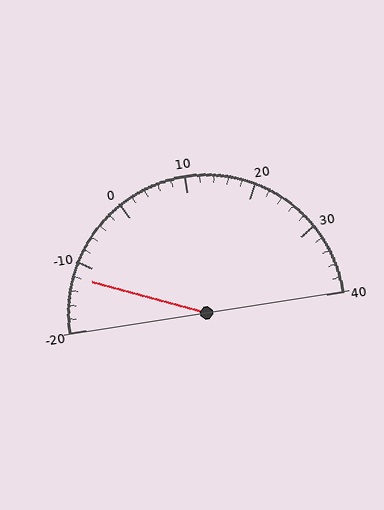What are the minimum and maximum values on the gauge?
The gauge ranges from -20 to 40.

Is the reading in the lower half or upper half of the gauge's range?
The reading is in the lower half of the range (-20 to 40).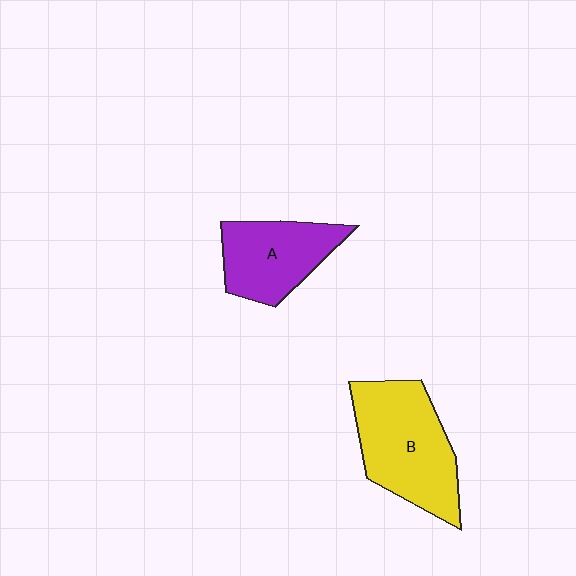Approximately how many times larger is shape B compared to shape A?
Approximately 1.4 times.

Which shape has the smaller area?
Shape A (purple).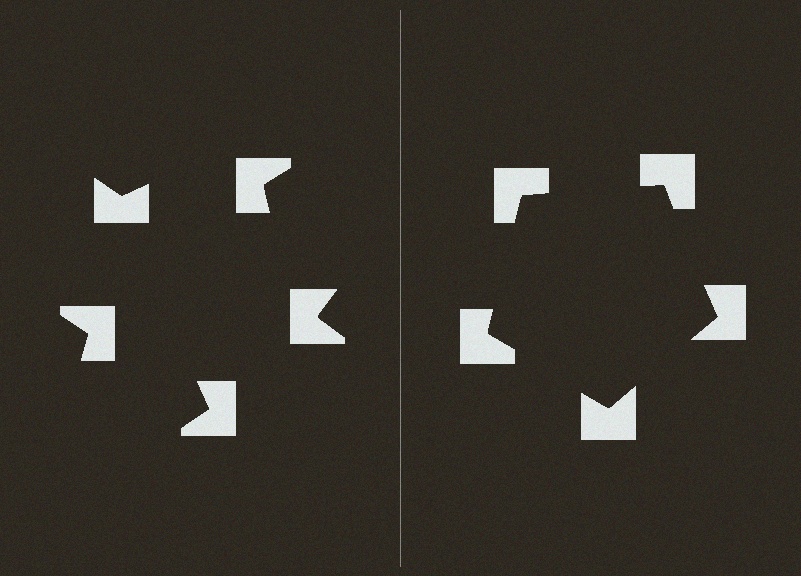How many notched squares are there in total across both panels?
10 — 5 on each side.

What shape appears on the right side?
An illusory pentagon.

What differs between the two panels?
The notched squares are positioned identically on both sides; only the wedge orientations differ. On the right they align to a pentagon; on the left they are misaligned.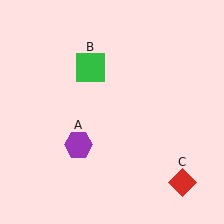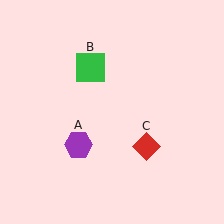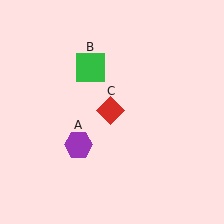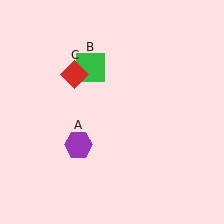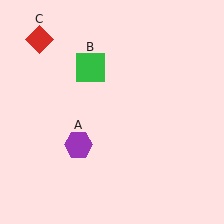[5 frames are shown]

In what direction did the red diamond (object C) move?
The red diamond (object C) moved up and to the left.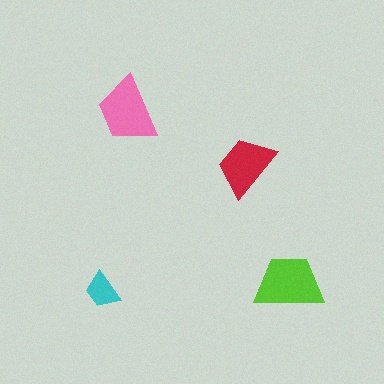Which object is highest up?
The pink trapezoid is topmost.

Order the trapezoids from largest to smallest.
the lime one, the pink one, the red one, the cyan one.